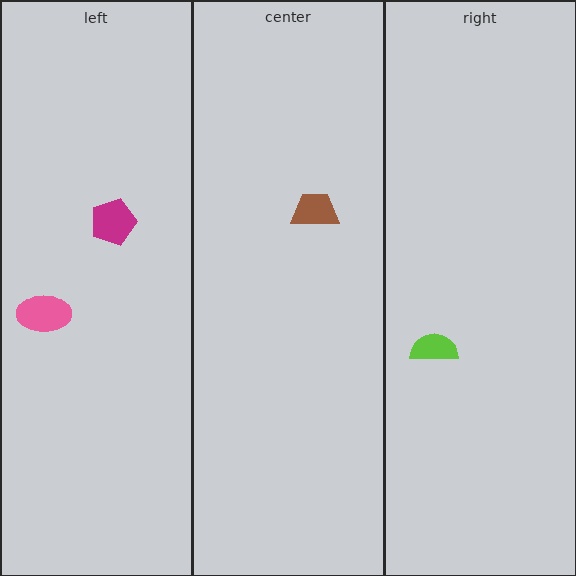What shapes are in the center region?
The brown trapezoid.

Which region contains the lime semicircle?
The right region.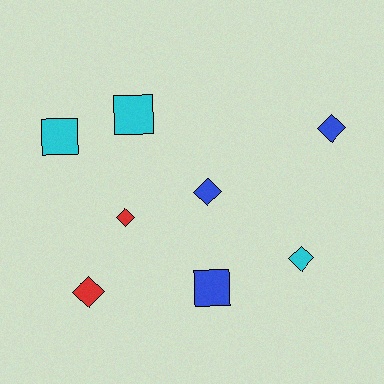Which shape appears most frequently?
Diamond, with 5 objects.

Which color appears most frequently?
Cyan, with 3 objects.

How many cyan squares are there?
There are 2 cyan squares.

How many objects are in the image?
There are 8 objects.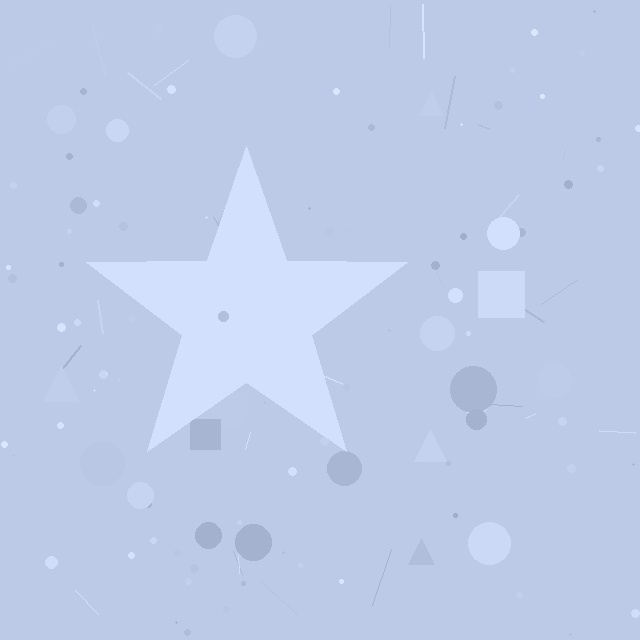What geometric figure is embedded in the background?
A star is embedded in the background.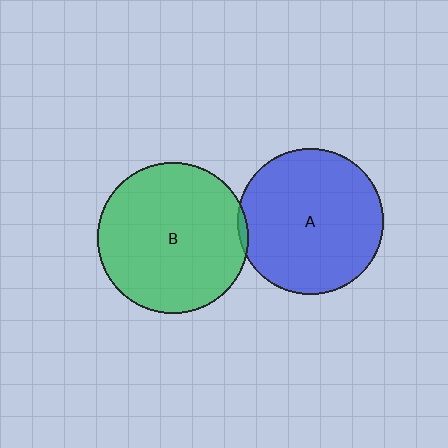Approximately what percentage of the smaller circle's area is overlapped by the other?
Approximately 5%.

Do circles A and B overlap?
Yes.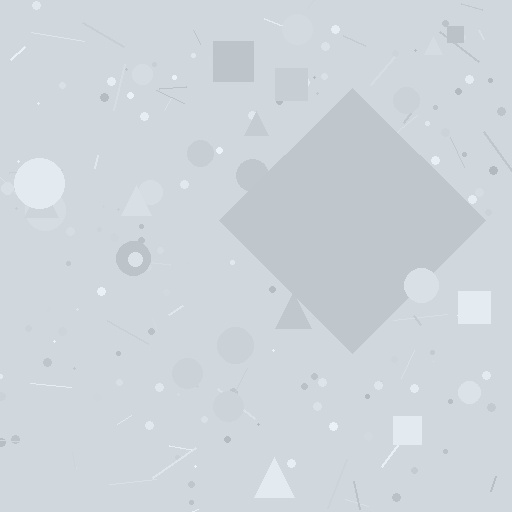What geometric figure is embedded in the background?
A diamond is embedded in the background.